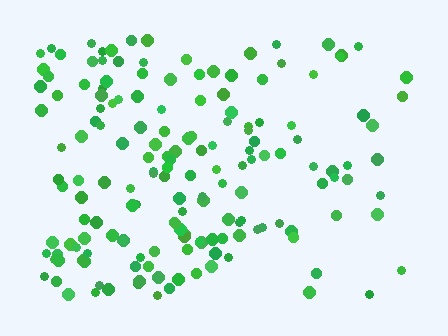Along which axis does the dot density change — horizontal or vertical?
Horizontal.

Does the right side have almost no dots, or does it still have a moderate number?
Still a moderate number, just noticeably fewer than the left.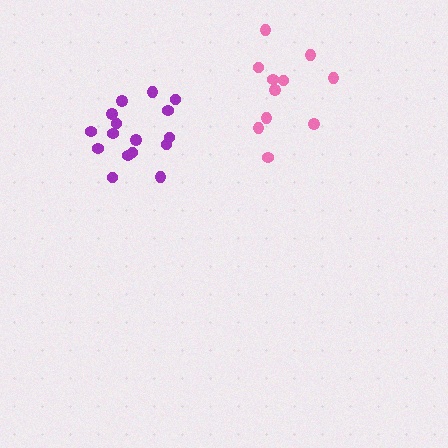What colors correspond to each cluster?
The clusters are colored: pink, purple.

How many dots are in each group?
Group 1: 11 dots, Group 2: 16 dots (27 total).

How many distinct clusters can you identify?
There are 2 distinct clusters.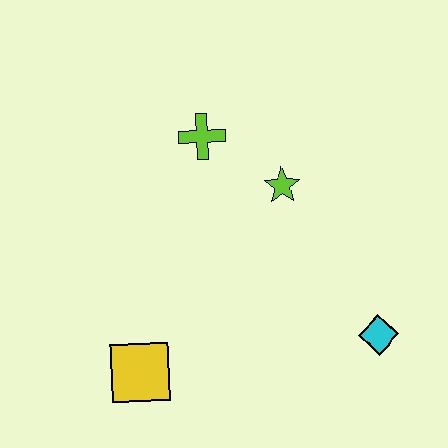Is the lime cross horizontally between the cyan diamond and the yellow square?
Yes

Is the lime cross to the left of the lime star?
Yes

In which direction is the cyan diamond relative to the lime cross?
The cyan diamond is below the lime cross.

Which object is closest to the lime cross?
The lime star is closest to the lime cross.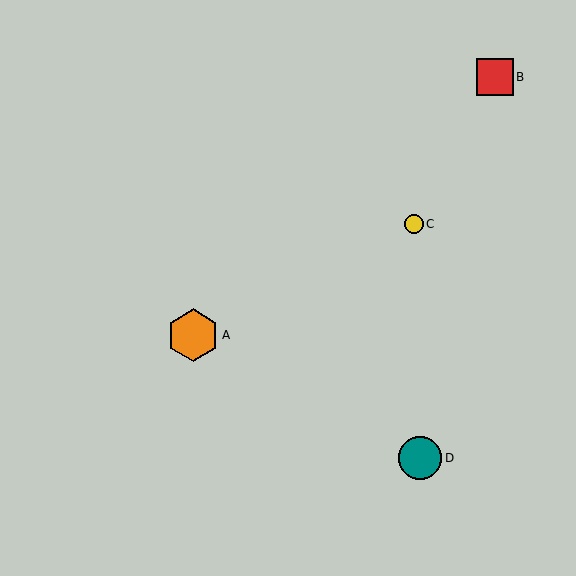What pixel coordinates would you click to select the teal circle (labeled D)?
Click at (420, 458) to select the teal circle D.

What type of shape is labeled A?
Shape A is an orange hexagon.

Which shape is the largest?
The orange hexagon (labeled A) is the largest.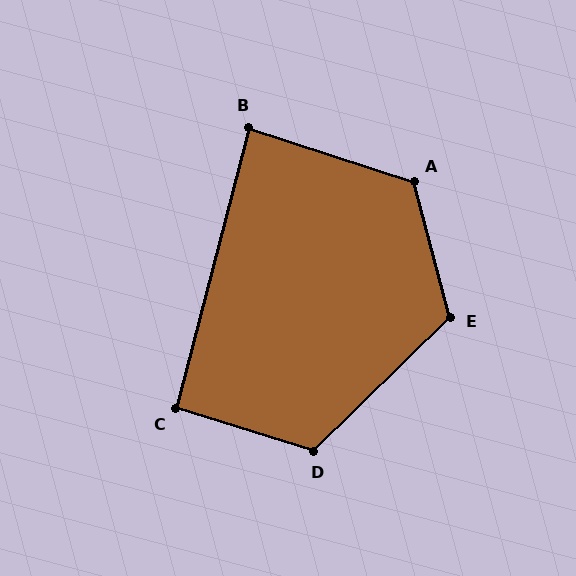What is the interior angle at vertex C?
Approximately 92 degrees (approximately right).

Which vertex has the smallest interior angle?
B, at approximately 87 degrees.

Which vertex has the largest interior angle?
A, at approximately 123 degrees.